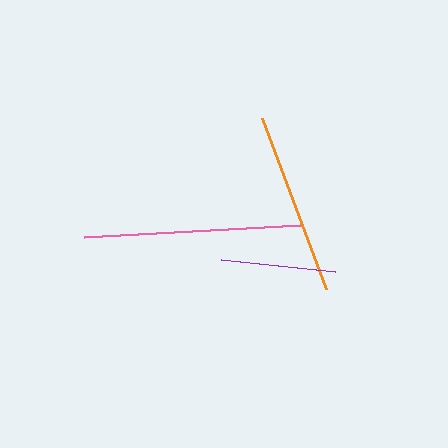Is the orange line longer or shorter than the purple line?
The orange line is longer than the purple line.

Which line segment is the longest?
The pink line is the longest at approximately 217 pixels.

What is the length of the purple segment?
The purple segment is approximately 115 pixels long.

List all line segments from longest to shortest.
From longest to shortest: pink, orange, purple.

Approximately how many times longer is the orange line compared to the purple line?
The orange line is approximately 1.6 times the length of the purple line.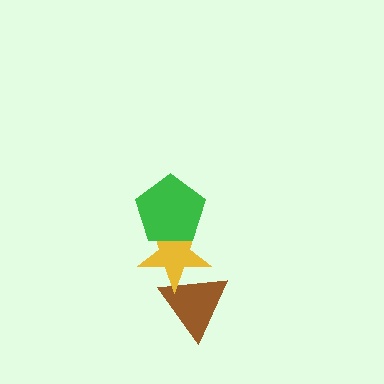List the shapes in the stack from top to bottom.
From top to bottom: the green pentagon, the yellow star, the brown triangle.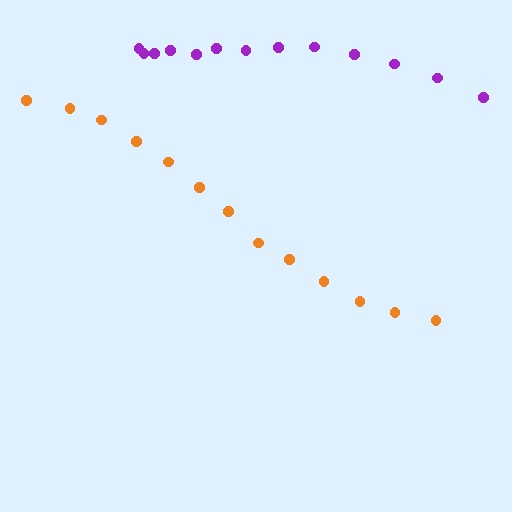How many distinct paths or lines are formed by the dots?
There are 2 distinct paths.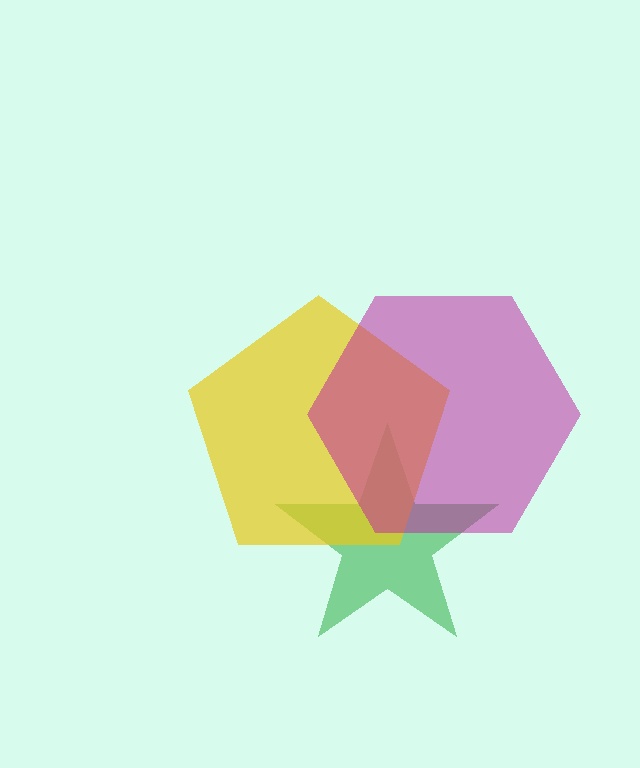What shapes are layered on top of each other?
The layered shapes are: a green star, a yellow pentagon, a magenta hexagon.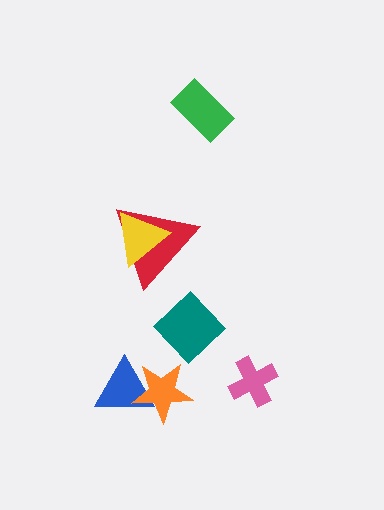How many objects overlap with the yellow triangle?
1 object overlaps with the yellow triangle.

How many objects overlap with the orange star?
1 object overlaps with the orange star.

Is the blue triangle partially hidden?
Yes, it is partially covered by another shape.